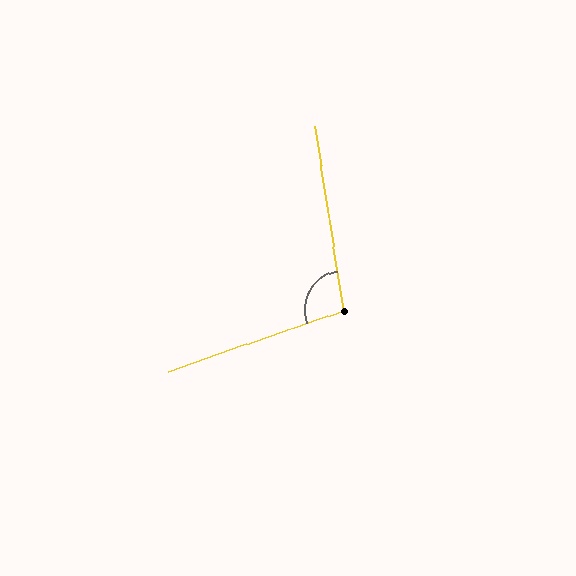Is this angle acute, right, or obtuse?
It is obtuse.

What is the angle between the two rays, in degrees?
Approximately 100 degrees.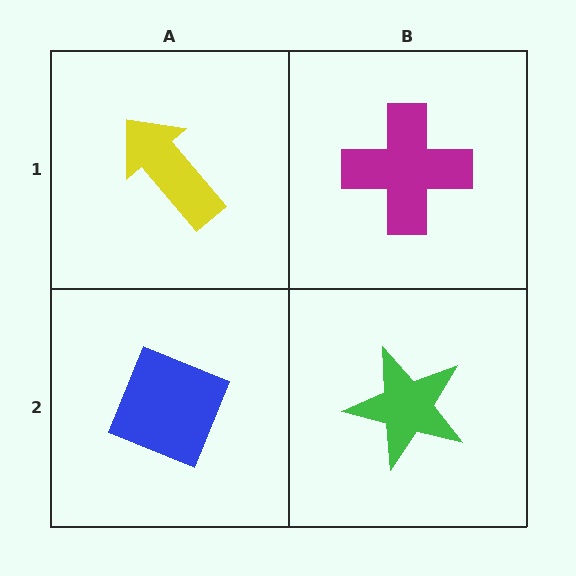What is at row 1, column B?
A magenta cross.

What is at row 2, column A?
A blue diamond.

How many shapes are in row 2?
2 shapes.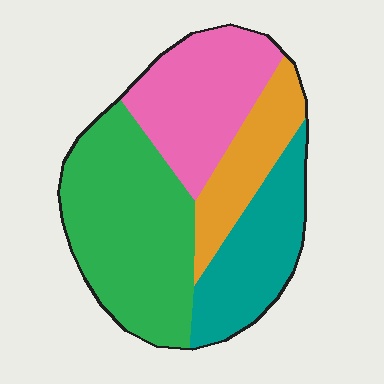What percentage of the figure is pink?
Pink covers around 25% of the figure.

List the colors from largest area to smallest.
From largest to smallest: green, pink, teal, orange.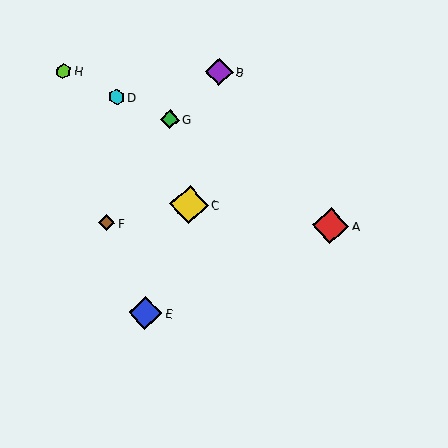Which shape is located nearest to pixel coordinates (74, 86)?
The lime hexagon (labeled H) at (63, 71) is nearest to that location.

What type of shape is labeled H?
Shape H is a lime hexagon.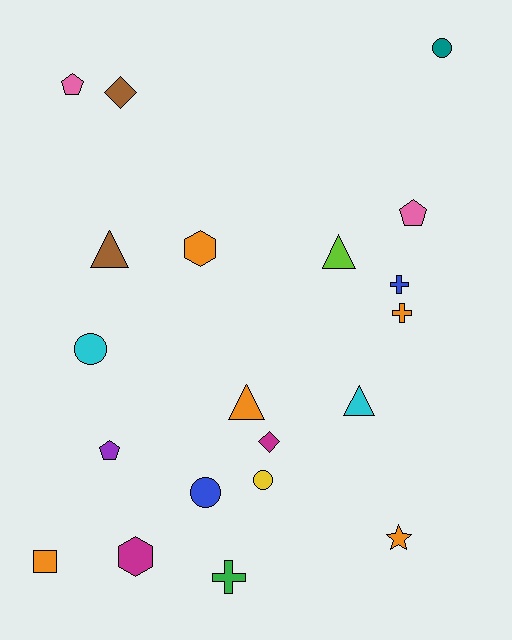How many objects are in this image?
There are 20 objects.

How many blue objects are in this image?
There are 2 blue objects.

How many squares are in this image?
There is 1 square.